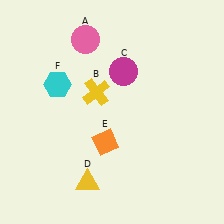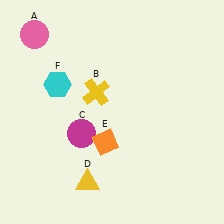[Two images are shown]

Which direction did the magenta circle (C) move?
The magenta circle (C) moved down.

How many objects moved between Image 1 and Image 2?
2 objects moved between the two images.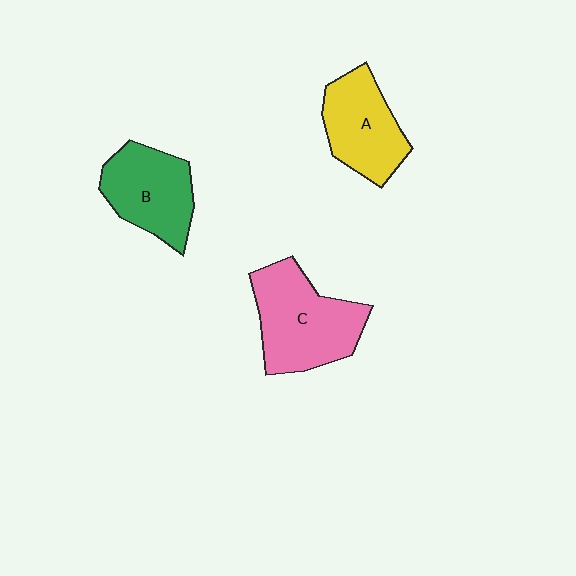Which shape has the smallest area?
Shape A (yellow).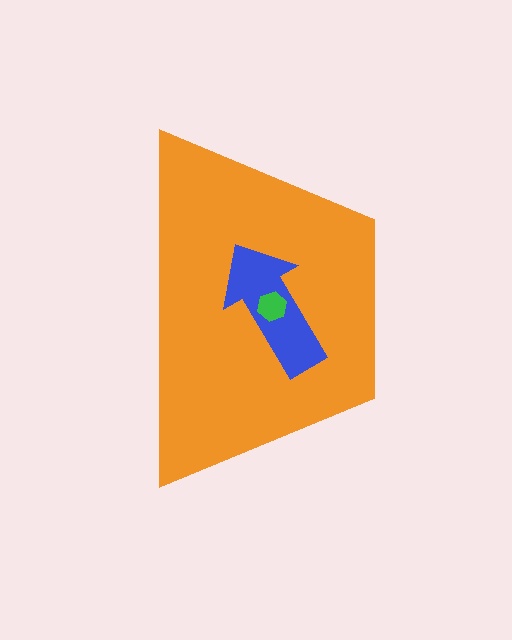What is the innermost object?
The green hexagon.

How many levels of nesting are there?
3.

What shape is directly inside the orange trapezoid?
The blue arrow.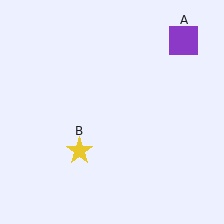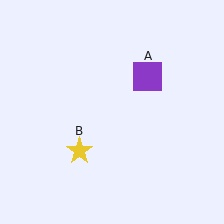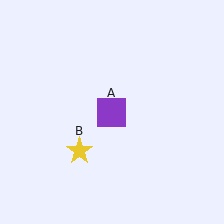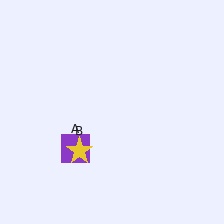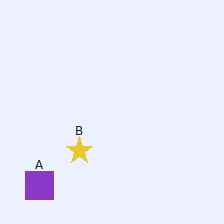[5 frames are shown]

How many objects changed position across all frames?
1 object changed position: purple square (object A).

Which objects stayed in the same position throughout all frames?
Yellow star (object B) remained stationary.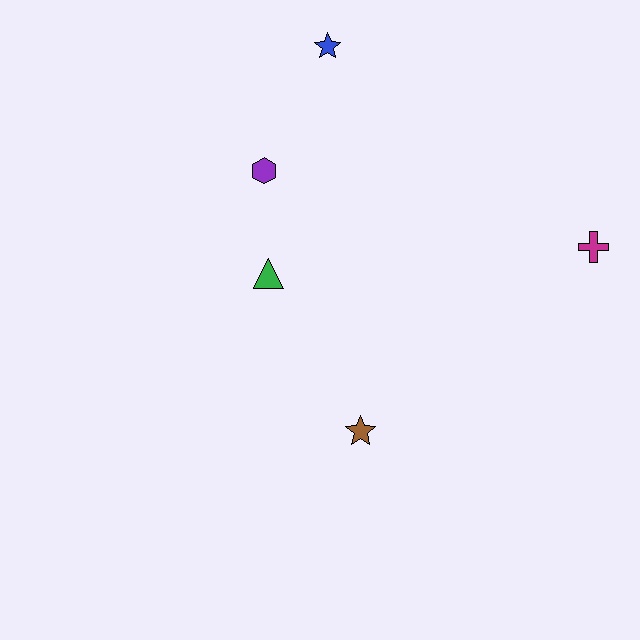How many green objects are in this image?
There is 1 green object.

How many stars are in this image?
There are 2 stars.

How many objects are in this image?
There are 5 objects.